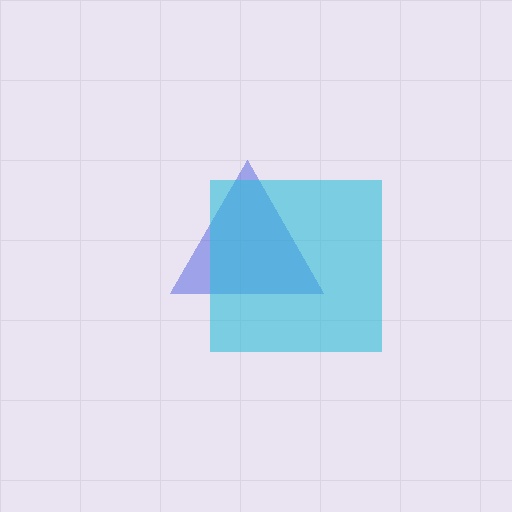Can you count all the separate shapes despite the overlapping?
Yes, there are 2 separate shapes.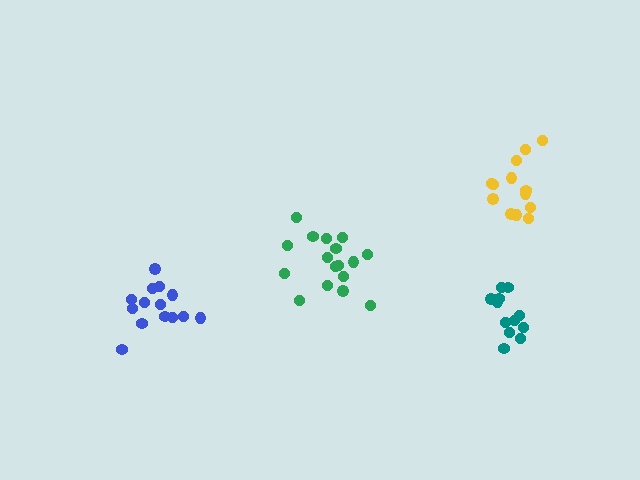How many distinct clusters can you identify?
There are 4 distinct clusters.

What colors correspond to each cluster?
The clusters are colored: yellow, teal, green, blue.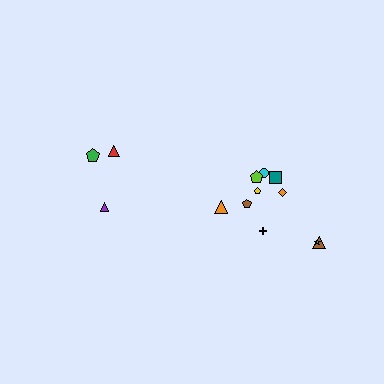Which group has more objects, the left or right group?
The right group.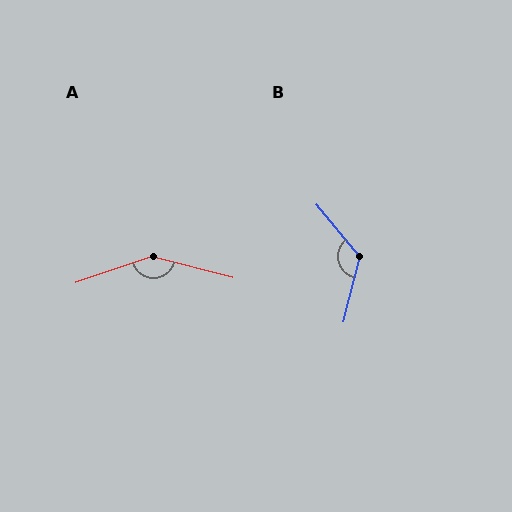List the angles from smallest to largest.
B (126°), A (147°).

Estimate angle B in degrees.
Approximately 126 degrees.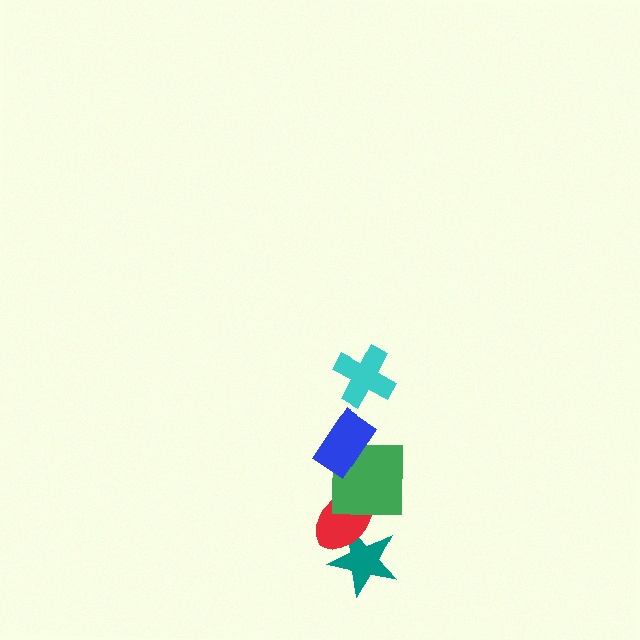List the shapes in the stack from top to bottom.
From top to bottom: the cyan cross, the blue rectangle, the green square, the red ellipse, the teal star.